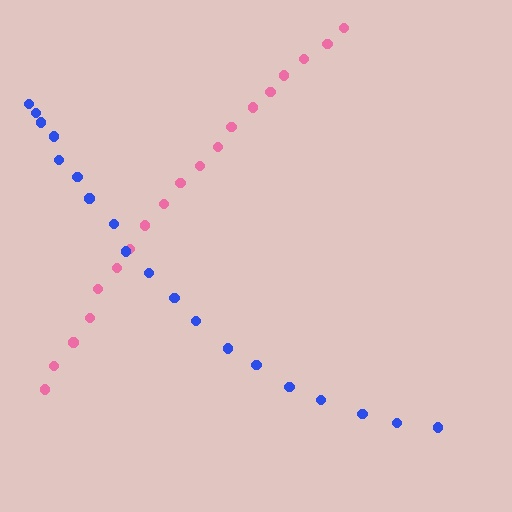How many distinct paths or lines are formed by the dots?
There are 2 distinct paths.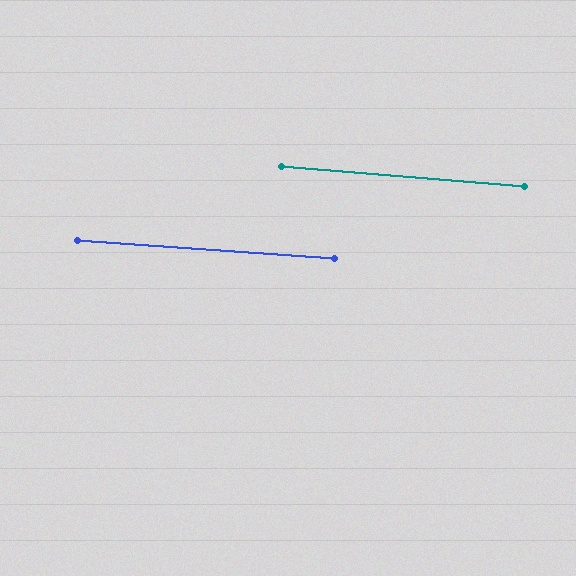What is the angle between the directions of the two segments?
Approximately 1 degree.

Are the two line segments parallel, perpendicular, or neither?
Parallel — their directions differ by only 0.8°.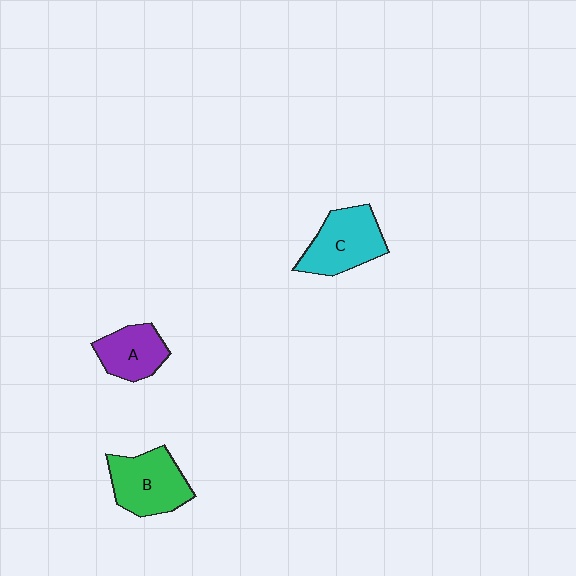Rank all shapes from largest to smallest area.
From largest to smallest: B (green), C (cyan), A (purple).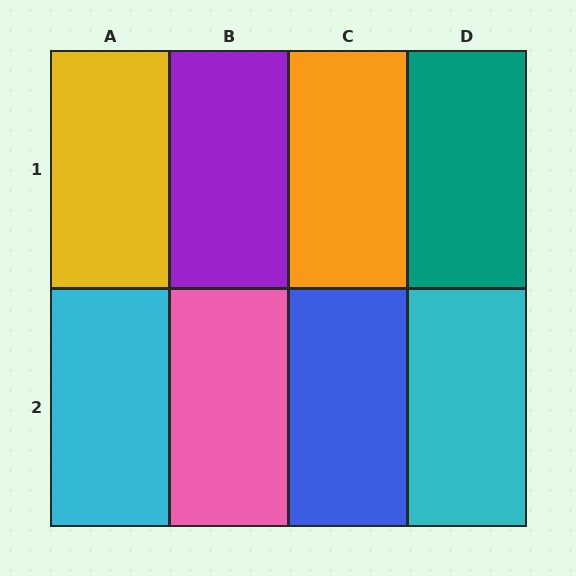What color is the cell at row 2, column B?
Pink.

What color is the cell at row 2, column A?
Cyan.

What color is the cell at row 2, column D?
Cyan.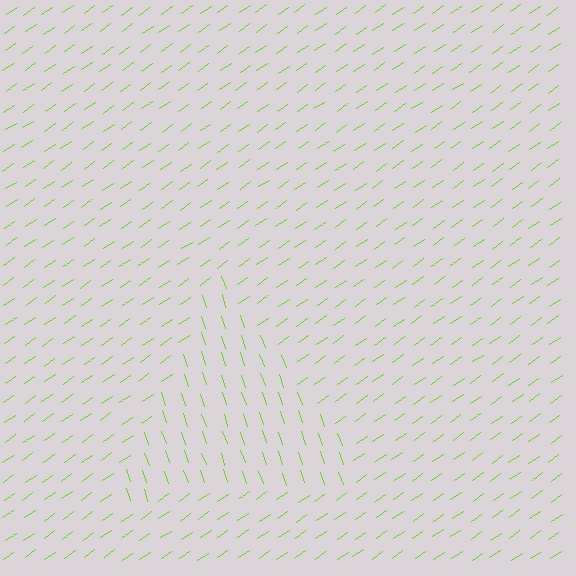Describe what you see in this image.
The image is filled with small lime line segments. A triangle region in the image has lines oriented differently from the surrounding lines, creating a visible texture boundary.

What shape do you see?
I see a triangle.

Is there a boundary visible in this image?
Yes, there is a texture boundary formed by a change in line orientation.